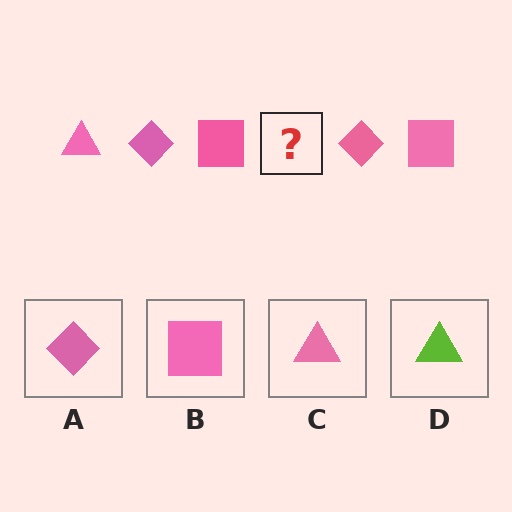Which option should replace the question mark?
Option C.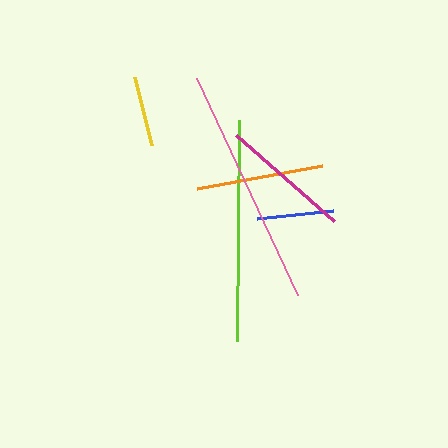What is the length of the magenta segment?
The magenta segment is approximately 130 pixels long.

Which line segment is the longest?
The pink line is the longest at approximately 239 pixels.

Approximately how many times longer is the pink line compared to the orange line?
The pink line is approximately 1.9 times the length of the orange line.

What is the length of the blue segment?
The blue segment is approximately 76 pixels long.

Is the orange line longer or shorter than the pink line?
The pink line is longer than the orange line.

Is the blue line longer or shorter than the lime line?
The lime line is longer than the blue line.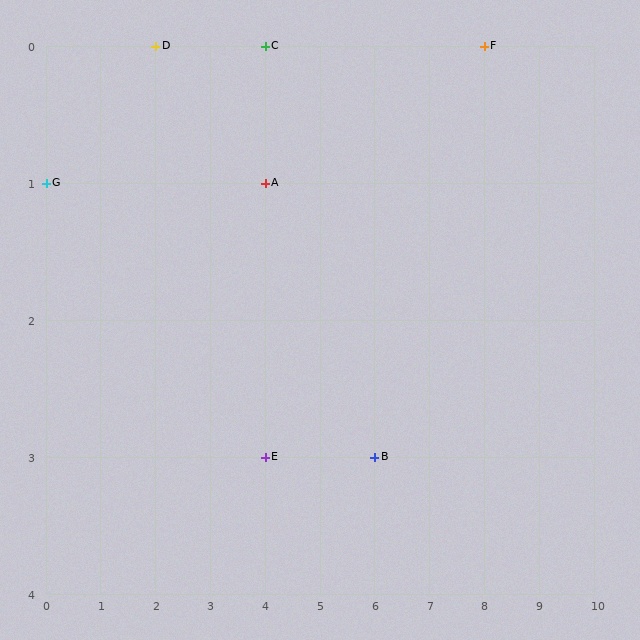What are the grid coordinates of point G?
Point G is at grid coordinates (0, 1).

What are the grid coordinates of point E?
Point E is at grid coordinates (4, 3).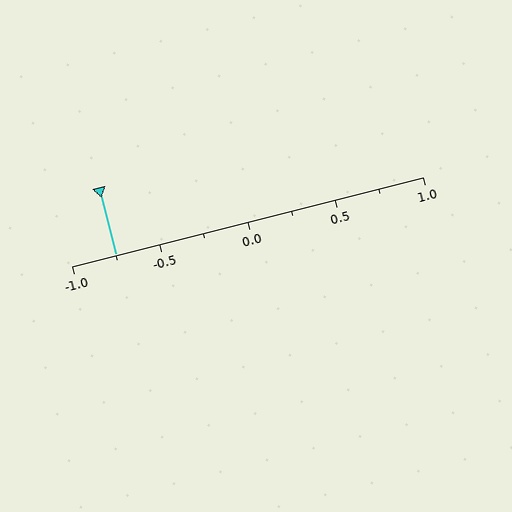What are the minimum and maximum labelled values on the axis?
The axis runs from -1.0 to 1.0.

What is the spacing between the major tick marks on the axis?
The major ticks are spaced 0.5 apart.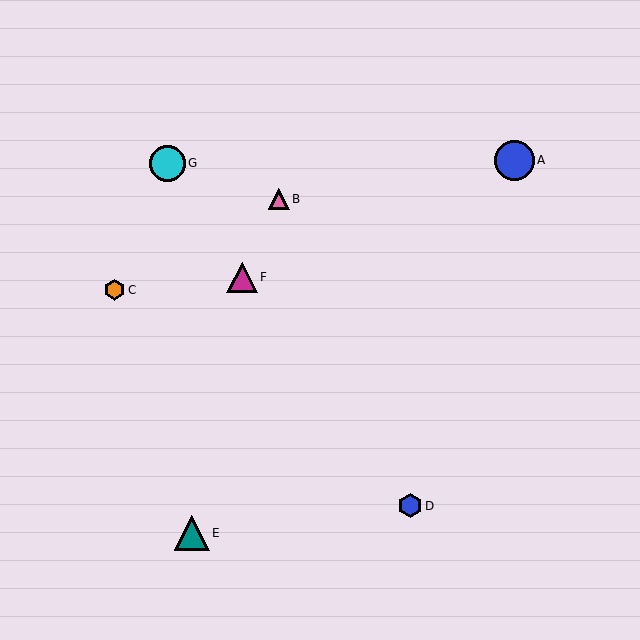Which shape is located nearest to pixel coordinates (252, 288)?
The magenta triangle (labeled F) at (242, 277) is nearest to that location.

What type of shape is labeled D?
Shape D is a blue hexagon.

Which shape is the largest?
The blue circle (labeled A) is the largest.